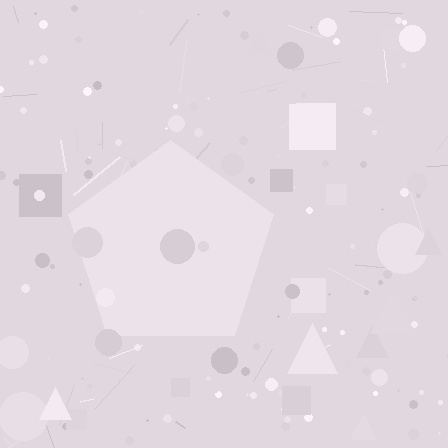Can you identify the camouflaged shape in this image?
The camouflaged shape is a pentagon.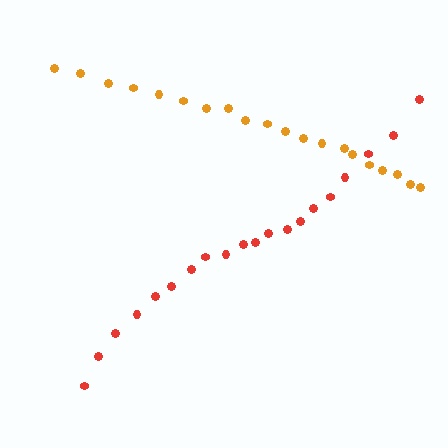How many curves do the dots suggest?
There are 2 distinct paths.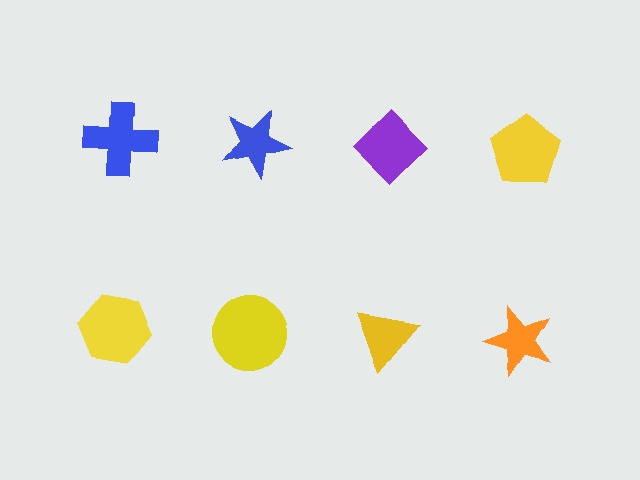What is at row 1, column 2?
A blue star.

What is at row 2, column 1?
A yellow hexagon.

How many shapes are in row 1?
4 shapes.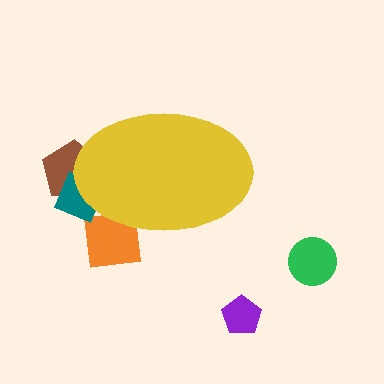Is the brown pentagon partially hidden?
Yes, the brown pentagon is partially hidden behind the yellow ellipse.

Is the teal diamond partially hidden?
Yes, the teal diamond is partially hidden behind the yellow ellipse.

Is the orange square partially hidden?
Yes, the orange square is partially hidden behind the yellow ellipse.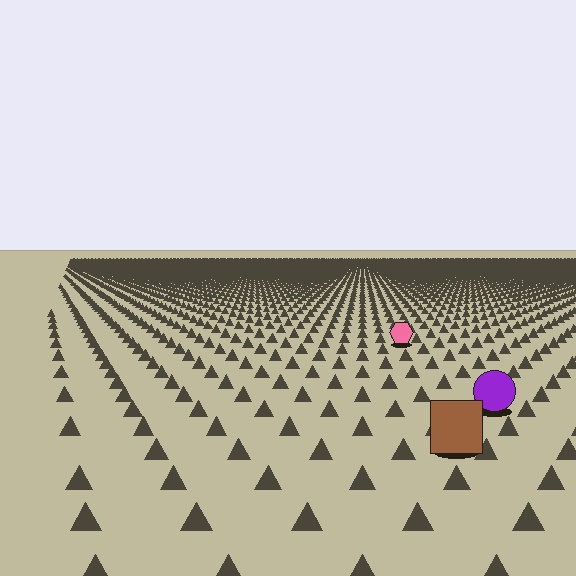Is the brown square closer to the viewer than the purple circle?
Yes. The brown square is closer — you can tell from the texture gradient: the ground texture is coarser near it.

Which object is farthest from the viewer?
The pink hexagon is farthest from the viewer. It appears smaller and the ground texture around it is denser.